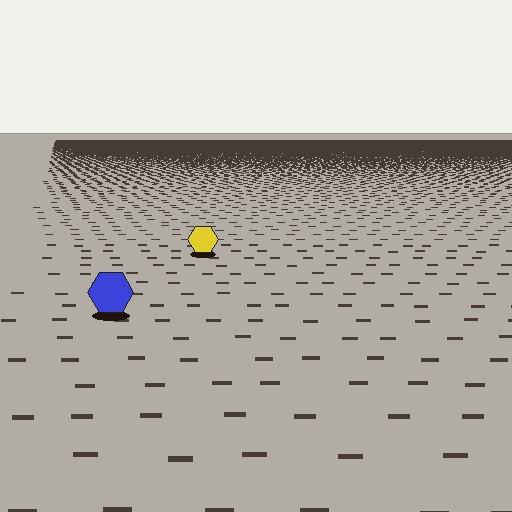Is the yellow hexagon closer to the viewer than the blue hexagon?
No. The blue hexagon is closer — you can tell from the texture gradient: the ground texture is coarser near it.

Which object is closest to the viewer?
The blue hexagon is closest. The texture marks near it are larger and more spread out.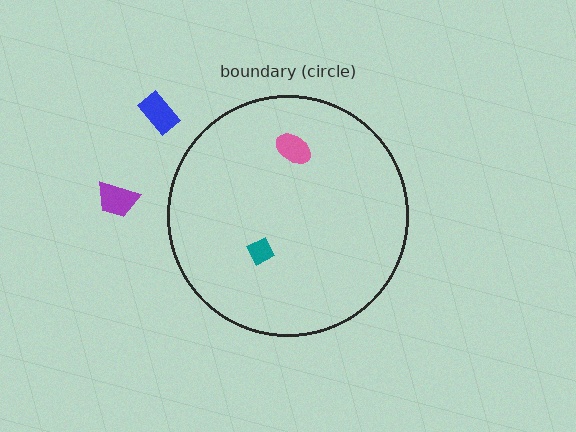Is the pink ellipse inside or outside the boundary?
Inside.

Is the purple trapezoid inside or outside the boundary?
Outside.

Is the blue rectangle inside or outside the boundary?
Outside.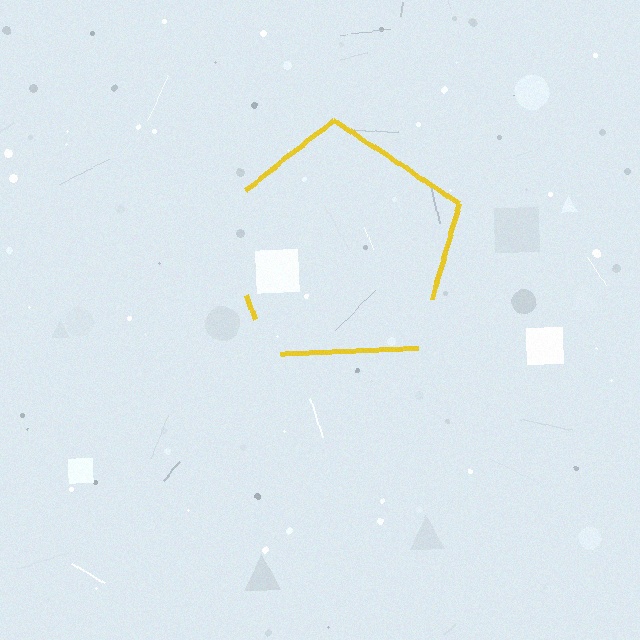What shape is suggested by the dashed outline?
The dashed outline suggests a pentagon.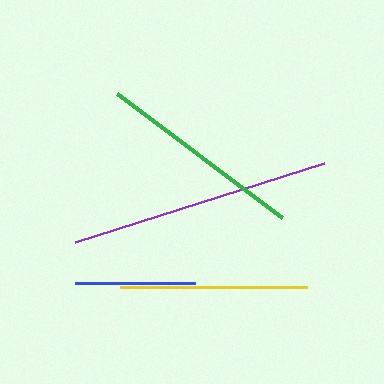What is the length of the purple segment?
The purple segment is approximately 261 pixels long.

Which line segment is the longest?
The purple line is the longest at approximately 261 pixels.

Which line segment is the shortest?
The blue line is the shortest at approximately 120 pixels.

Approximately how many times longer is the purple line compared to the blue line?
The purple line is approximately 2.2 times the length of the blue line.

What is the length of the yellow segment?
The yellow segment is approximately 187 pixels long.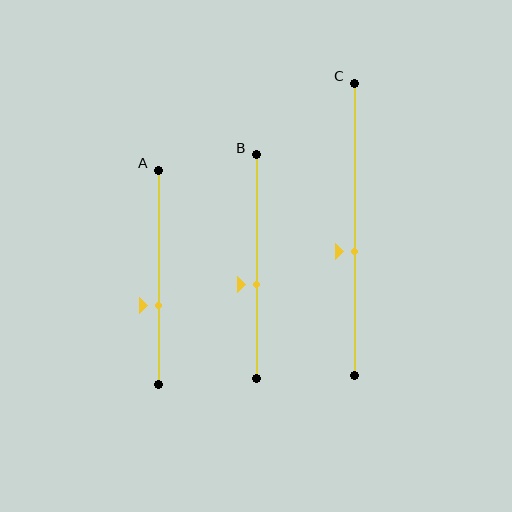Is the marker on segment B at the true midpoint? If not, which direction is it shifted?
No, the marker on segment B is shifted downward by about 8% of the segment length.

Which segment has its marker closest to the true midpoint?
Segment C has its marker closest to the true midpoint.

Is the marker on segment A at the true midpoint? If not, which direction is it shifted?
No, the marker on segment A is shifted downward by about 13% of the segment length.